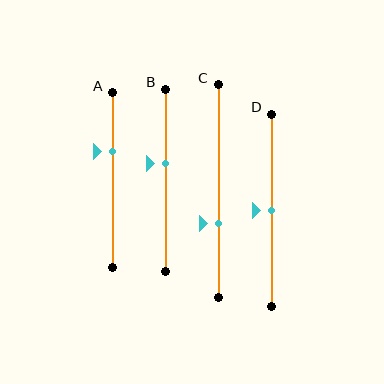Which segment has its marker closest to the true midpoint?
Segment D has its marker closest to the true midpoint.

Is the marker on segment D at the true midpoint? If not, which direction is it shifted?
Yes, the marker on segment D is at the true midpoint.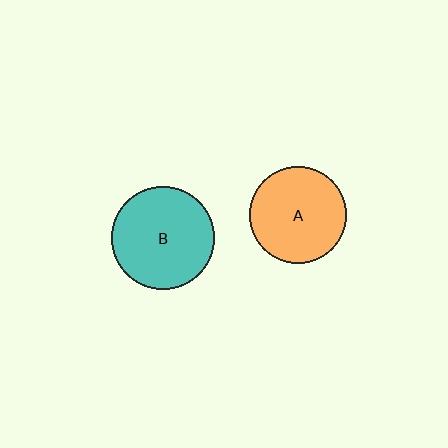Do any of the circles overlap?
No, none of the circles overlap.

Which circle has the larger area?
Circle B (teal).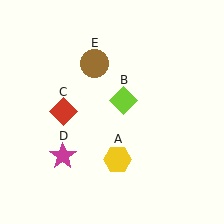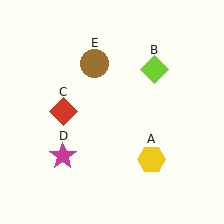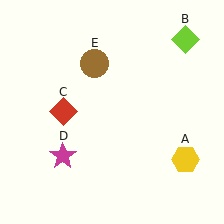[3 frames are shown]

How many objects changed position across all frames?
2 objects changed position: yellow hexagon (object A), lime diamond (object B).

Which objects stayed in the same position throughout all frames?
Red diamond (object C) and magenta star (object D) and brown circle (object E) remained stationary.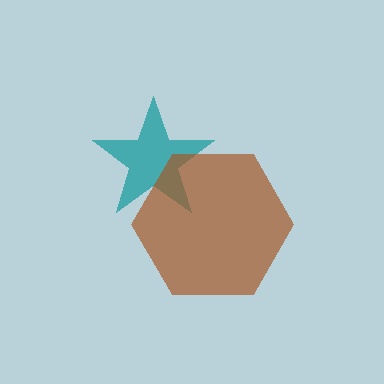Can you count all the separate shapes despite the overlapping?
Yes, there are 2 separate shapes.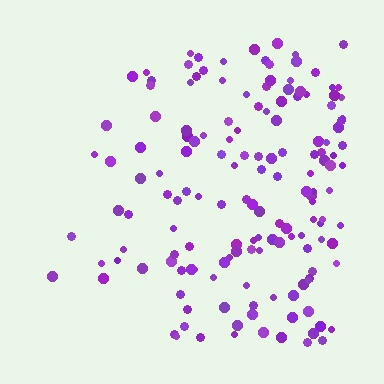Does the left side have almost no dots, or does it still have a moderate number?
Still a moderate number, just noticeably fewer than the right.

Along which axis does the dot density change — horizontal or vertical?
Horizontal.